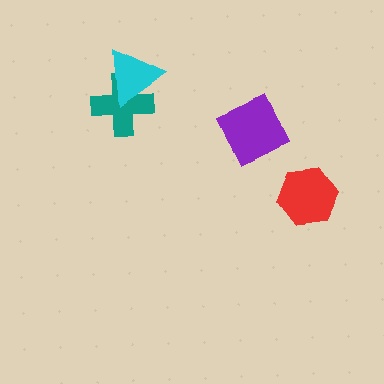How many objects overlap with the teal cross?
1 object overlaps with the teal cross.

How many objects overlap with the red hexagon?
0 objects overlap with the red hexagon.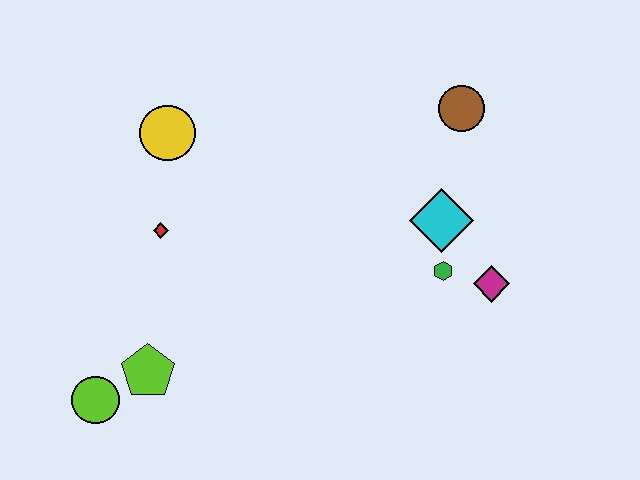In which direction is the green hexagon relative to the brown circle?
The green hexagon is below the brown circle.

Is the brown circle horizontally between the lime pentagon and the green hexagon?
No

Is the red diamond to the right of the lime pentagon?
Yes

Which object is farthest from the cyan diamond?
The lime circle is farthest from the cyan diamond.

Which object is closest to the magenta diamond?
The green hexagon is closest to the magenta diamond.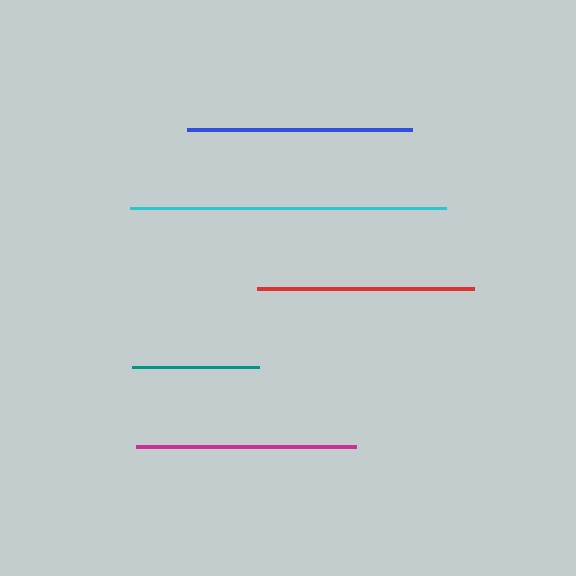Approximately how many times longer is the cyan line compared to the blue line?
The cyan line is approximately 1.4 times the length of the blue line.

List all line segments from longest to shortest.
From longest to shortest: cyan, blue, magenta, red, teal.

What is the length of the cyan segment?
The cyan segment is approximately 316 pixels long.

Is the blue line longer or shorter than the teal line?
The blue line is longer than the teal line.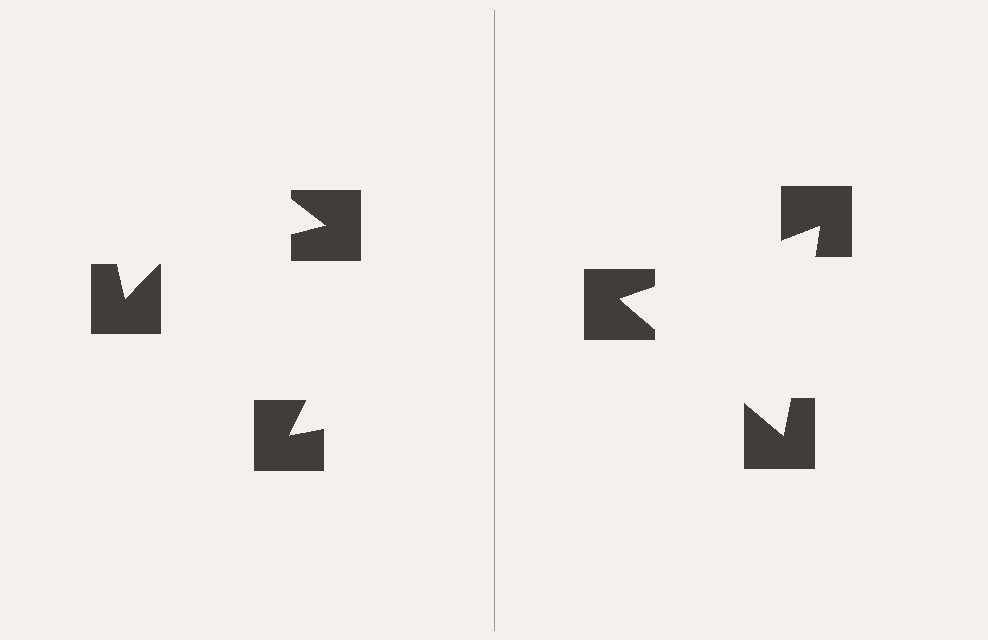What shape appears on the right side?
An illusory triangle.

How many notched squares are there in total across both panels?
6 — 3 on each side.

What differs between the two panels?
The notched squares are positioned identically on both sides; only the wedge orientations differ. On the right they align to a triangle; on the left they are misaligned.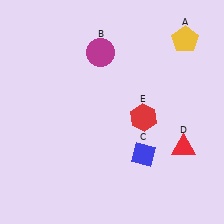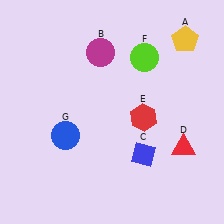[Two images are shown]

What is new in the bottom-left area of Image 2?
A blue circle (G) was added in the bottom-left area of Image 2.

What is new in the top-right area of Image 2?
A lime circle (F) was added in the top-right area of Image 2.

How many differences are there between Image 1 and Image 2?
There are 2 differences between the two images.